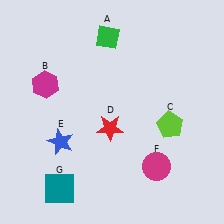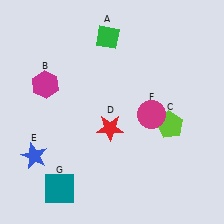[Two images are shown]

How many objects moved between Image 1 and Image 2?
2 objects moved between the two images.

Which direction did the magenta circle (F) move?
The magenta circle (F) moved up.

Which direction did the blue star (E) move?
The blue star (E) moved left.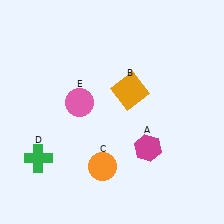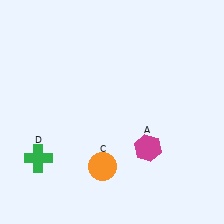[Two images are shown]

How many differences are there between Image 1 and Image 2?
There are 2 differences between the two images.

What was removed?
The orange square (B), the pink circle (E) were removed in Image 2.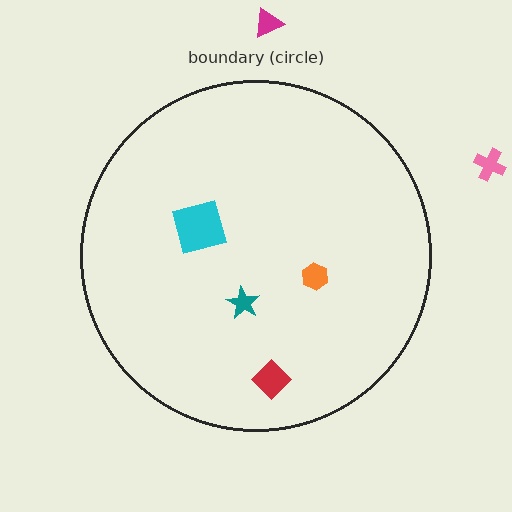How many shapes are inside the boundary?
4 inside, 2 outside.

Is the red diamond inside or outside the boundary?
Inside.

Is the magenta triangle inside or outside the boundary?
Outside.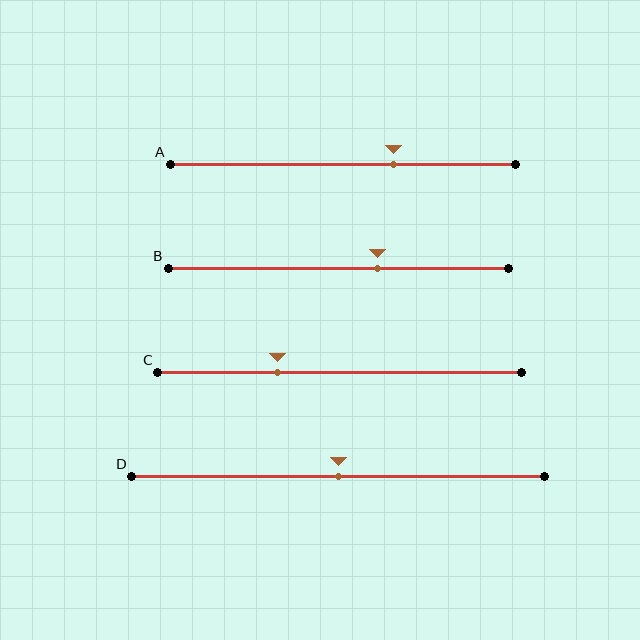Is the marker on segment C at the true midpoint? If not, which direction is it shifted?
No, the marker on segment C is shifted to the left by about 17% of the segment length.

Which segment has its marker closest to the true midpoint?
Segment D has its marker closest to the true midpoint.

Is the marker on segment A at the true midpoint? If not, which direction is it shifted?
No, the marker on segment A is shifted to the right by about 15% of the segment length.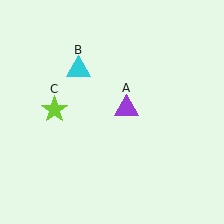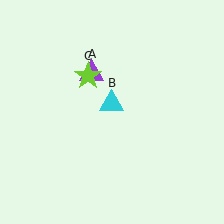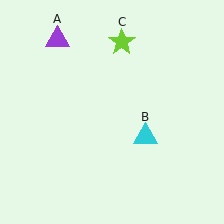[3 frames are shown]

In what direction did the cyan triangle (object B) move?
The cyan triangle (object B) moved down and to the right.